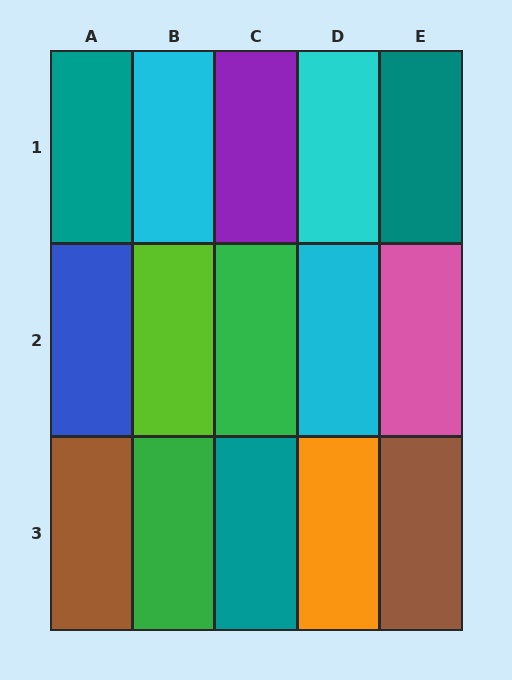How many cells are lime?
1 cell is lime.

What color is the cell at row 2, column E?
Pink.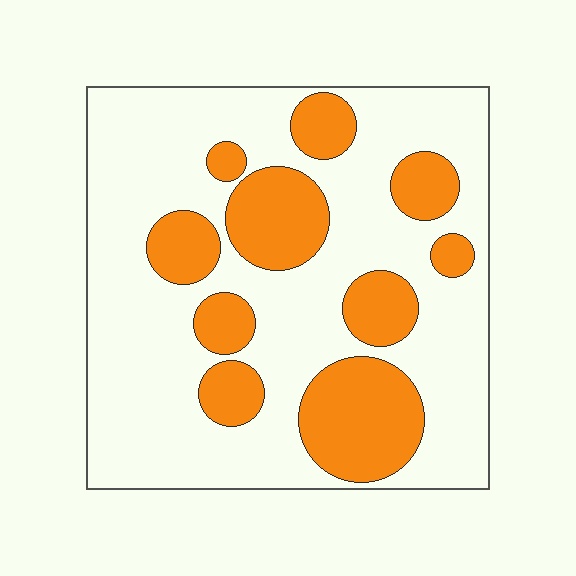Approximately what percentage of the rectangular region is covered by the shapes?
Approximately 30%.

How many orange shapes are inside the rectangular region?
10.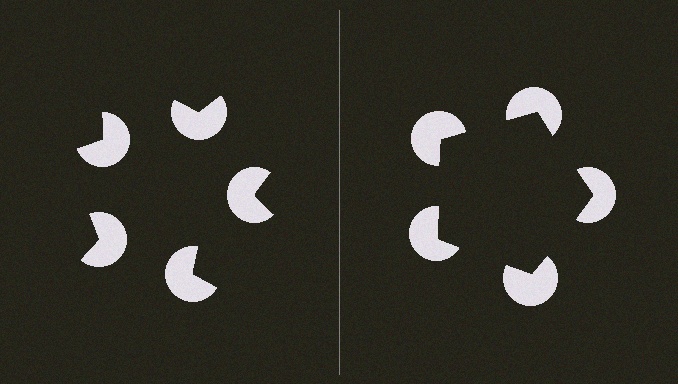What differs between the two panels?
The pac-man discs are positioned identically on both sides; only the wedge orientations differ. On the right they align to a pentagon; on the left they are misaligned.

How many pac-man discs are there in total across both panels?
10 — 5 on each side.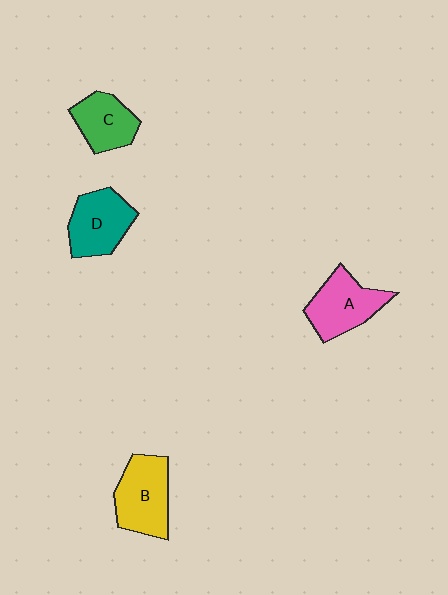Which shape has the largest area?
Shape B (yellow).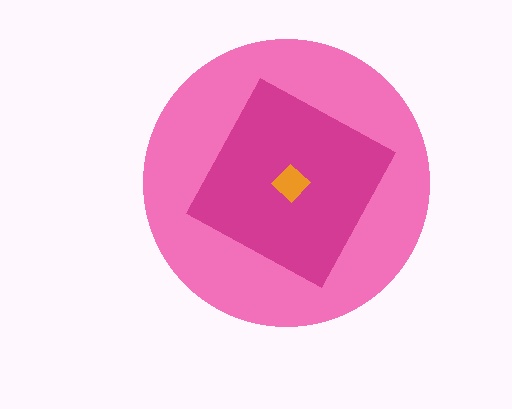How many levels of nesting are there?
3.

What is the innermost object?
The orange diamond.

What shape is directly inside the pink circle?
The magenta square.